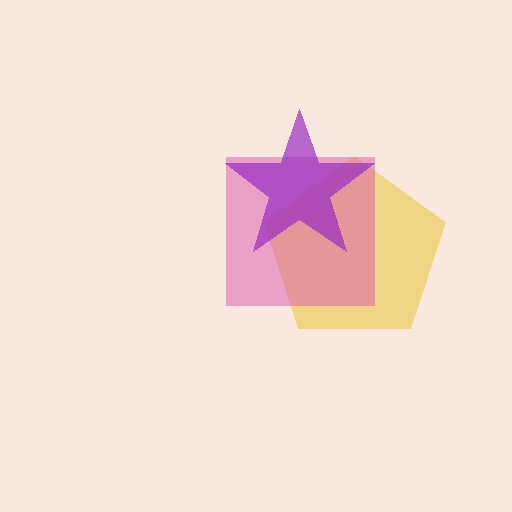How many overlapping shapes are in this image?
There are 3 overlapping shapes in the image.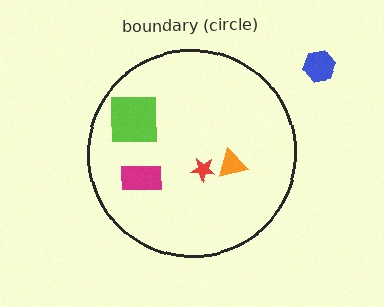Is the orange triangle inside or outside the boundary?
Inside.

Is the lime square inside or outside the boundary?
Inside.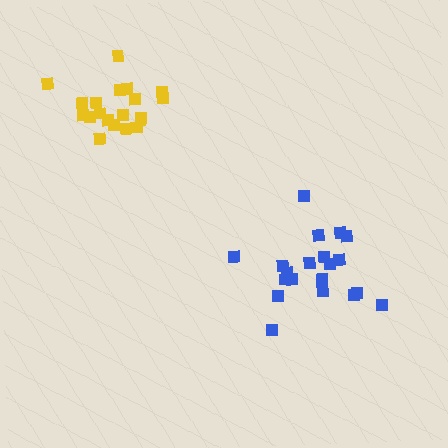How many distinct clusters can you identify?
There are 2 distinct clusters.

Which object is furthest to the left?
The yellow cluster is leftmost.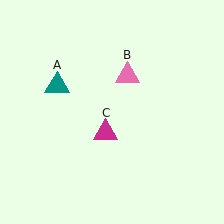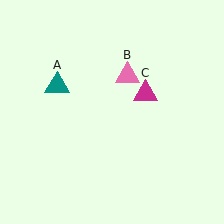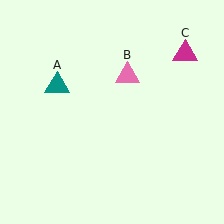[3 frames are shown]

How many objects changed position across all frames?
1 object changed position: magenta triangle (object C).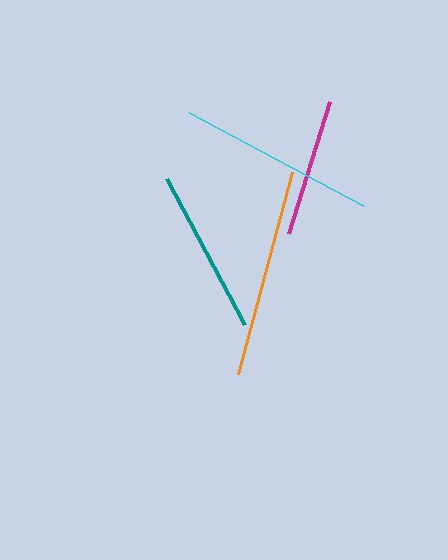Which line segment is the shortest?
The magenta line is the shortest at approximately 138 pixels.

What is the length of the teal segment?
The teal segment is approximately 165 pixels long.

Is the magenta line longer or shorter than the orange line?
The orange line is longer than the magenta line.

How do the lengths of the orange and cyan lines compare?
The orange and cyan lines are approximately the same length.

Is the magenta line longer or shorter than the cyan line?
The cyan line is longer than the magenta line.